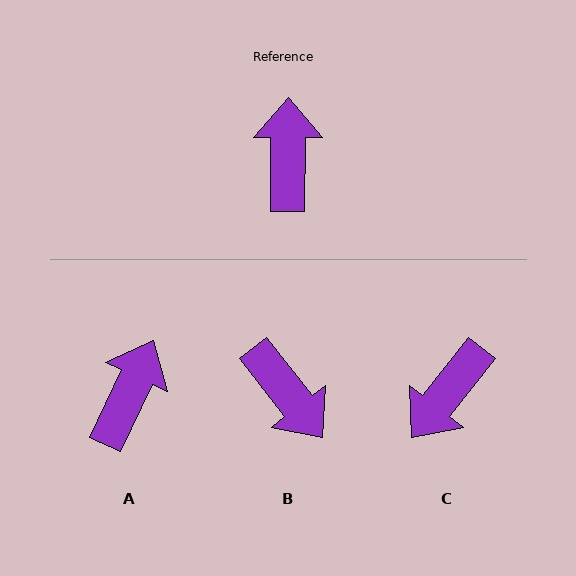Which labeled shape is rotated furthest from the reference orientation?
C, about 142 degrees away.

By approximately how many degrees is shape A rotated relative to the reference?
Approximately 25 degrees clockwise.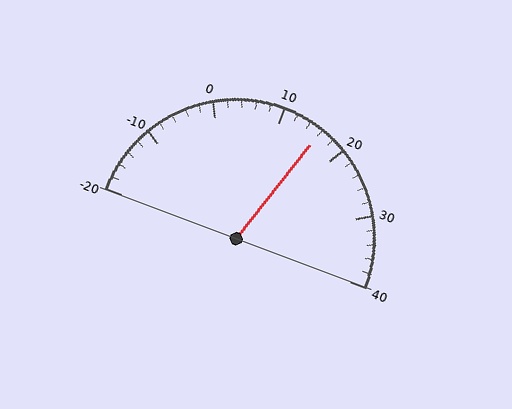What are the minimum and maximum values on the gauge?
The gauge ranges from -20 to 40.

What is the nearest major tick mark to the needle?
The nearest major tick mark is 20.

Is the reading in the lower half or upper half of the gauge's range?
The reading is in the upper half of the range (-20 to 40).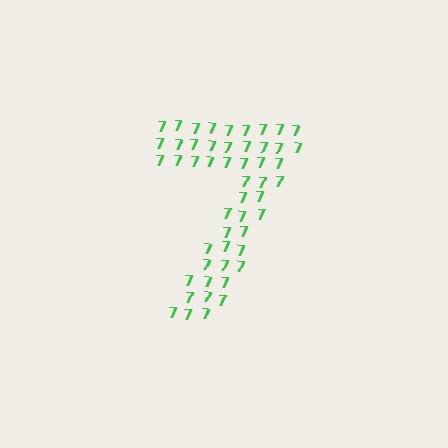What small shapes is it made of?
It is made of small digit 7's.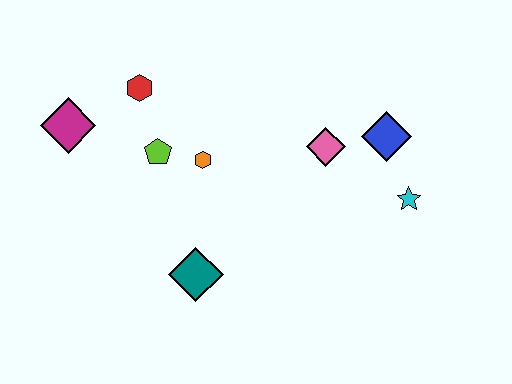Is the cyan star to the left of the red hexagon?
No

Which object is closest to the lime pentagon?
The orange hexagon is closest to the lime pentagon.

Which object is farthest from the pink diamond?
The magenta diamond is farthest from the pink diamond.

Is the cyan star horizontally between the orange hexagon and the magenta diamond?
No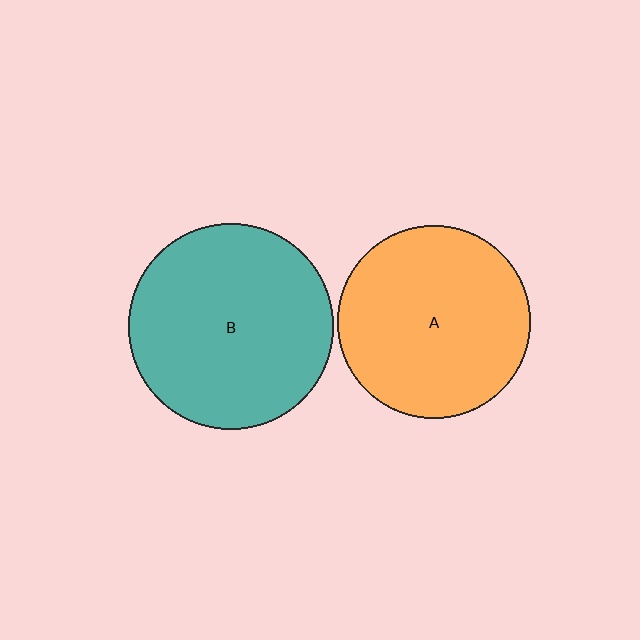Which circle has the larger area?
Circle B (teal).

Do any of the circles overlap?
No, none of the circles overlap.